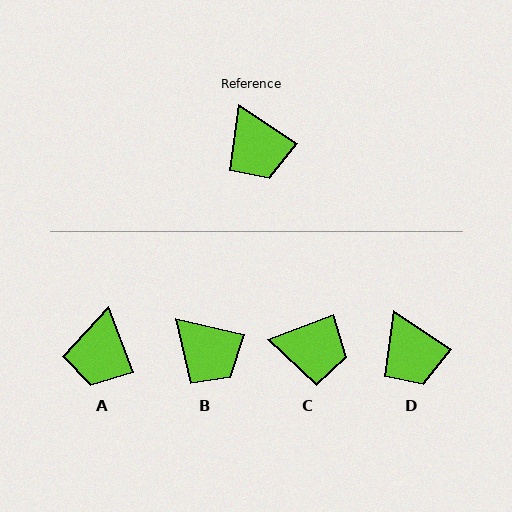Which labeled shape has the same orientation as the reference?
D.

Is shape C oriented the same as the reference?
No, it is off by about 55 degrees.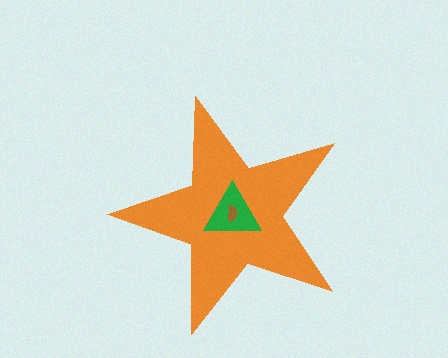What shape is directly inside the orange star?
The green triangle.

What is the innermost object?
The brown semicircle.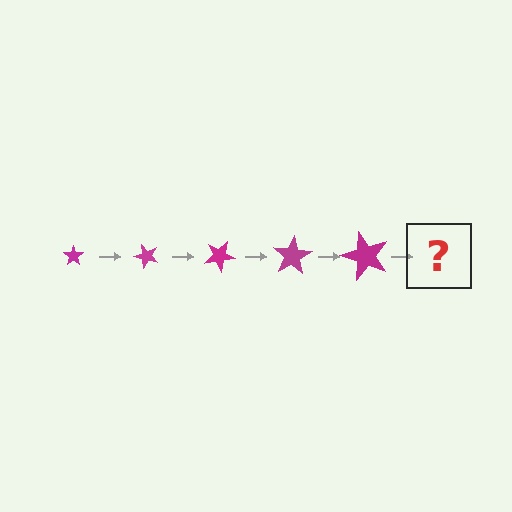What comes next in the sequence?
The next element should be a star, larger than the previous one and rotated 250 degrees from the start.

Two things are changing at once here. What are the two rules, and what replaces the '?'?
The two rules are that the star grows larger each step and it rotates 50 degrees each step. The '?' should be a star, larger than the previous one and rotated 250 degrees from the start.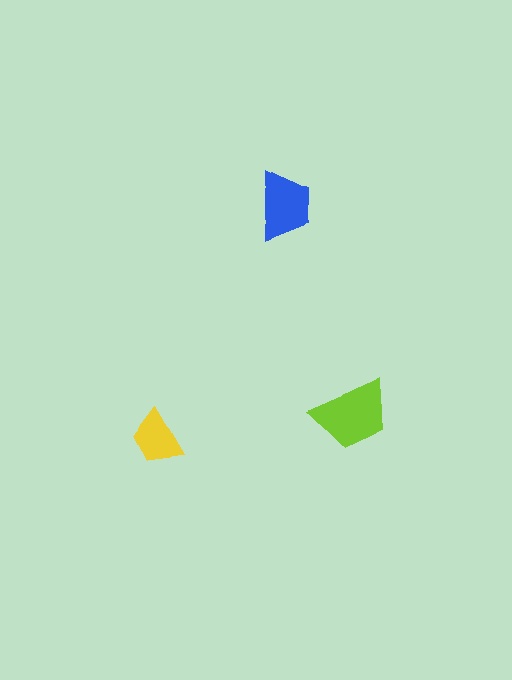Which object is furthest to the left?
The yellow trapezoid is leftmost.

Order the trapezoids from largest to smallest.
the lime one, the blue one, the yellow one.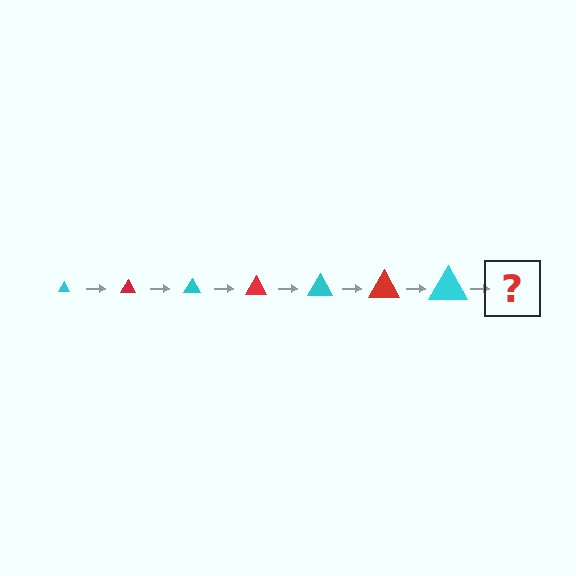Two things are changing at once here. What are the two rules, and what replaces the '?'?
The two rules are that the triangle grows larger each step and the color cycles through cyan and red. The '?' should be a red triangle, larger than the previous one.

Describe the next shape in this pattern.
It should be a red triangle, larger than the previous one.